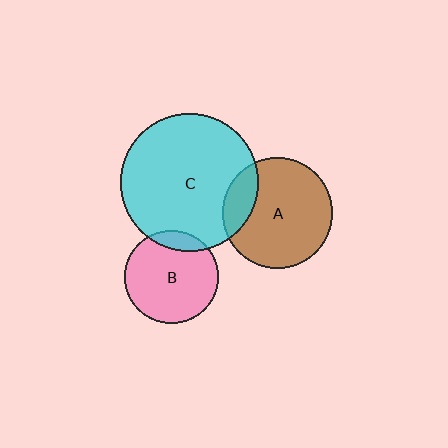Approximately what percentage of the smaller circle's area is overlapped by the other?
Approximately 10%.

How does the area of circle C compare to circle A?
Approximately 1.6 times.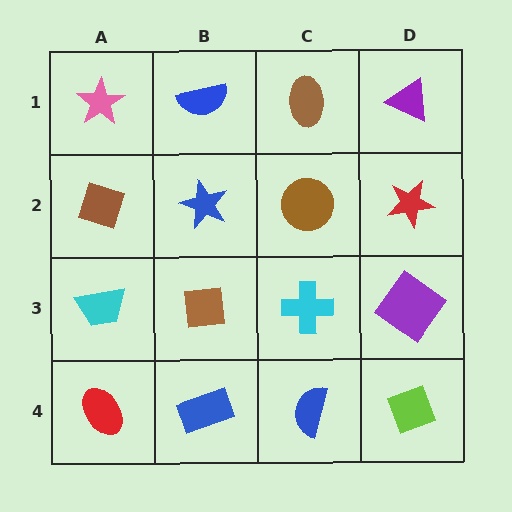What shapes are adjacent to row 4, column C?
A cyan cross (row 3, column C), a blue rectangle (row 4, column B), a lime diamond (row 4, column D).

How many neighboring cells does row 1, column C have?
3.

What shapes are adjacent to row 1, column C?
A brown circle (row 2, column C), a blue semicircle (row 1, column B), a purple triangle (row 1, column D).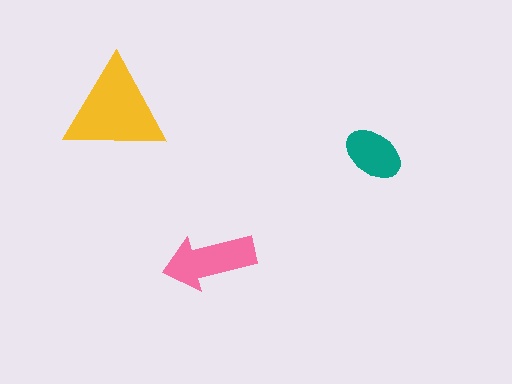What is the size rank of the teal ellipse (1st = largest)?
3rd.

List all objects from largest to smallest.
The yellow triangle, the pink arrow, the teal ellipse.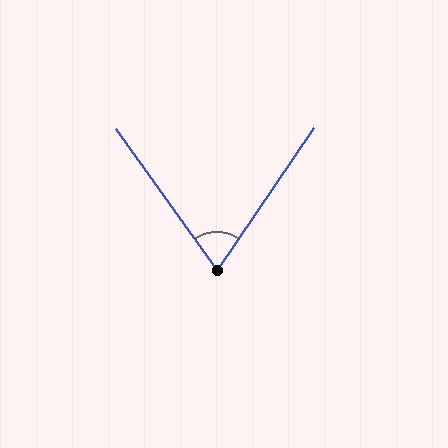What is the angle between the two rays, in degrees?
Approximately 70 degrees.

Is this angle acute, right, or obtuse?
It is acute.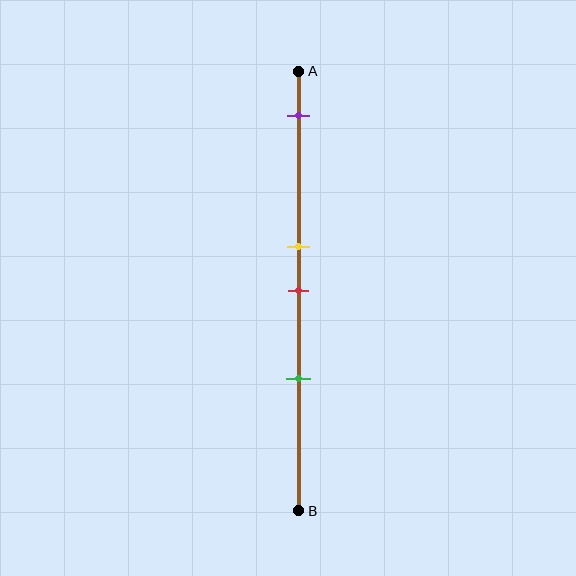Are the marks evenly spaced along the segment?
No, the marks are not evenly spaced.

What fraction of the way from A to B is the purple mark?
The purple mark is approximately 10% (0.1) of the way from A to B.